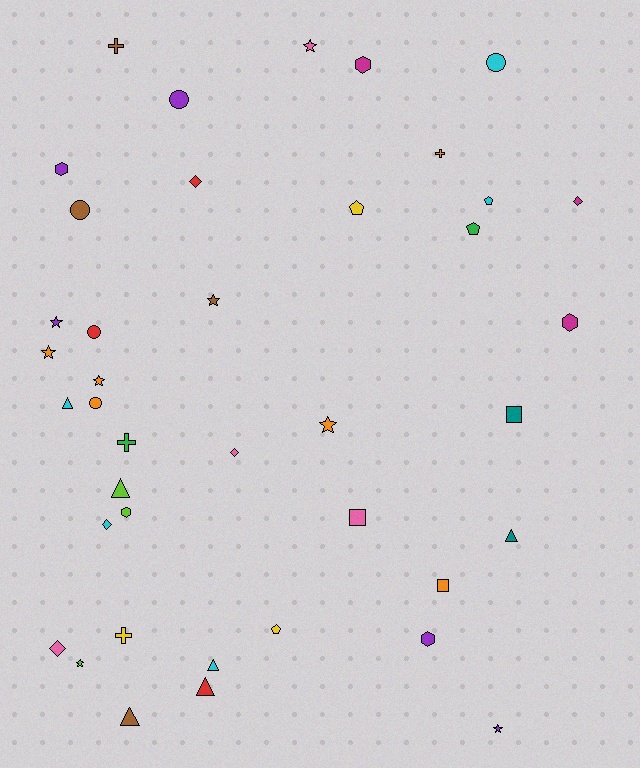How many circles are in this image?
There are 5 circles.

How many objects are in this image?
There are 40 objects.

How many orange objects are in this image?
There are 6 orange objects.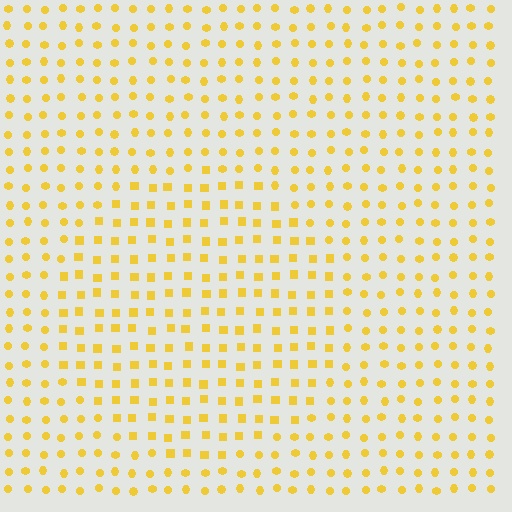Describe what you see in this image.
The image is filled with small yellow elements arranged in a uniform grid. A circle-shaped region contains squares, while the surrounding area contains circles. The boundary is defined purely by the change in element shape.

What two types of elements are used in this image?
The image uses squares inside the circle region and circles outside it.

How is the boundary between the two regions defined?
The boundary is defined by a change in element shape: squares inside vs. circles outside. All elements share the same color and spacing.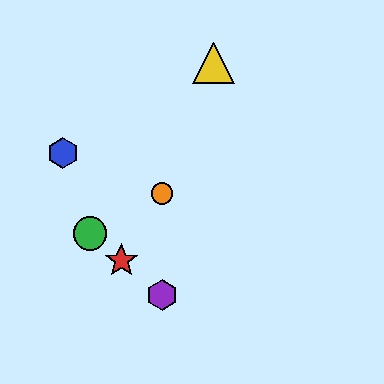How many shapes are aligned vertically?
2 shapes (the purple hexagon, the orange circle) are aligned vertically.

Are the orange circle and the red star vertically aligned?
No, the orange circle is at x≈162 and the red star is at x≈121.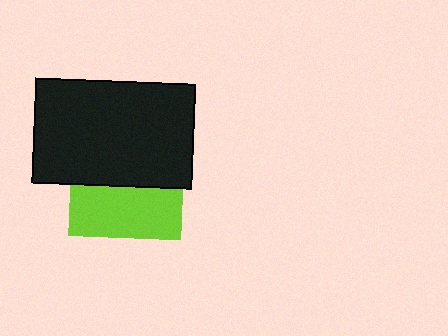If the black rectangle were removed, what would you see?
You would see the complete lime square.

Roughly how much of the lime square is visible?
A small part of it is visible (roughly 45%).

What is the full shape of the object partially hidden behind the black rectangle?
The partially hidden object is a lime square.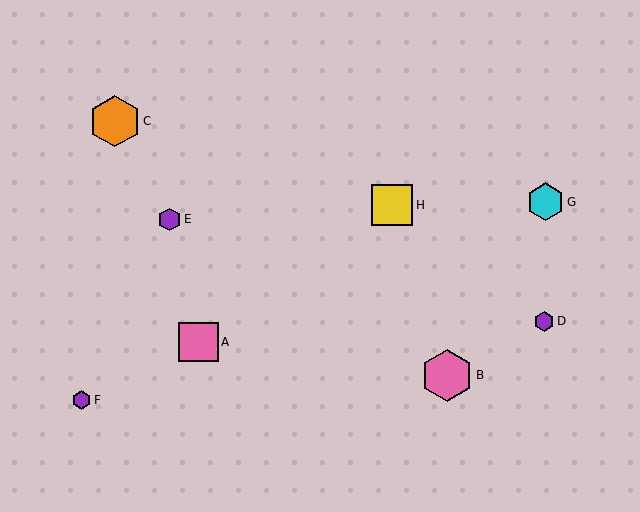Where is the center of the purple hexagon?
The center of the purple hexagon is at (169, 219).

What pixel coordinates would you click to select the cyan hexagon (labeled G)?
Click at (545, 202) to select the cyan hexagon G.